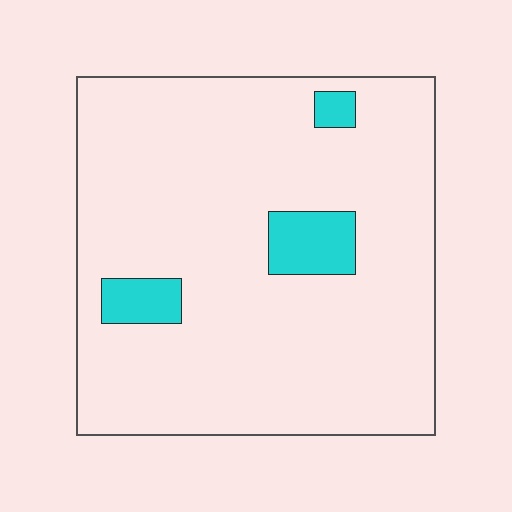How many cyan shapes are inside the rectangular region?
3.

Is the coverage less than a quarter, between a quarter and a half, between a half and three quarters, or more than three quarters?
Less than a quarter.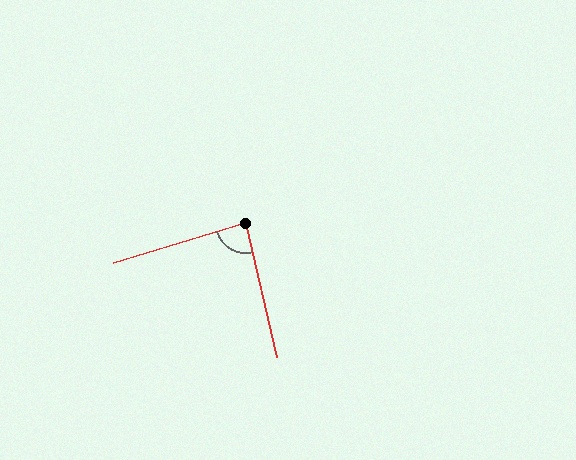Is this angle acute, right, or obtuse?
It is approximately a right angle.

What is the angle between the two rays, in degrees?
Approximately 86 degrees.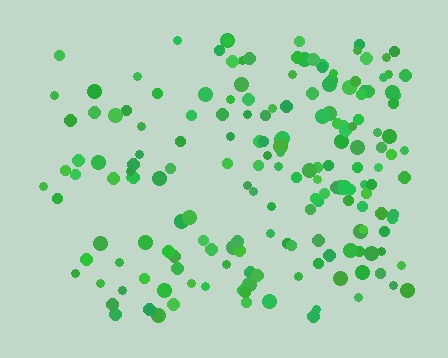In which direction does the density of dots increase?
From left to right, with the right side densest.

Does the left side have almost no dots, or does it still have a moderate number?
Still a moderate number, just noticeably fewer than the right.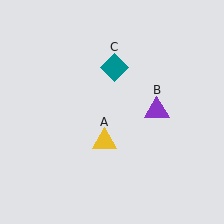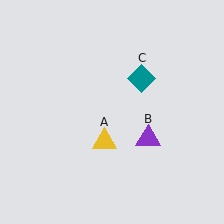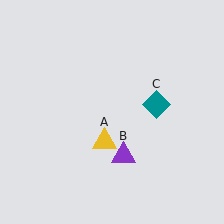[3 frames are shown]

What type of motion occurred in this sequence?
The purple triangle (object B), teal diamond (object C) rotated clockwise around the center of the scene.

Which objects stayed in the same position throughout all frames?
Yellow triangle (object A) remained stationary.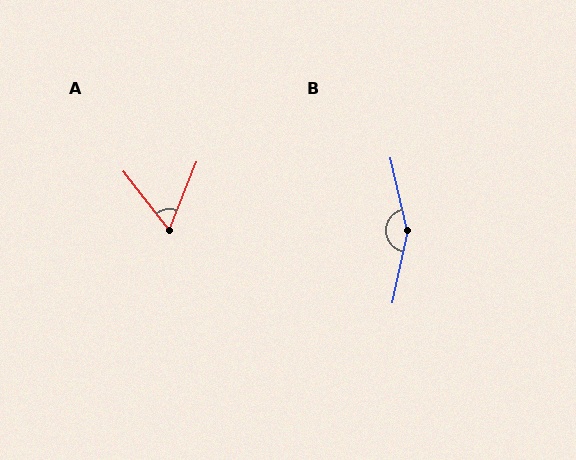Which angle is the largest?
B, at approximately 155 degrees.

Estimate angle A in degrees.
Approximately 60 degrees.